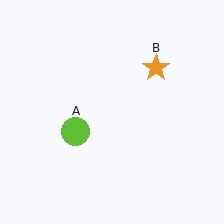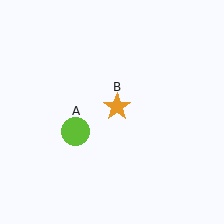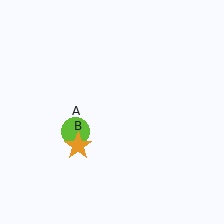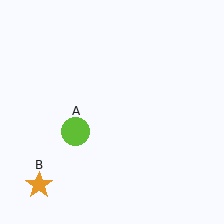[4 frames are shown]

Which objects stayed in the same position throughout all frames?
Lime circle (object A) remained stationary.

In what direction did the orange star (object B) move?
The orange star (object B) moved down and to the left.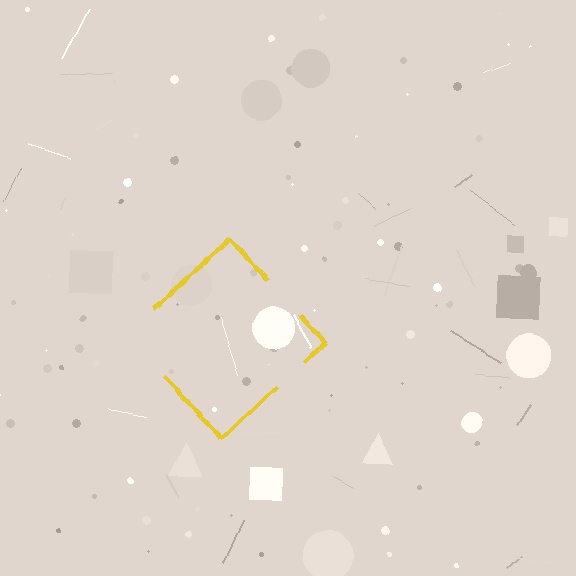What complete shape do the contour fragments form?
The contour fragments form a diamond.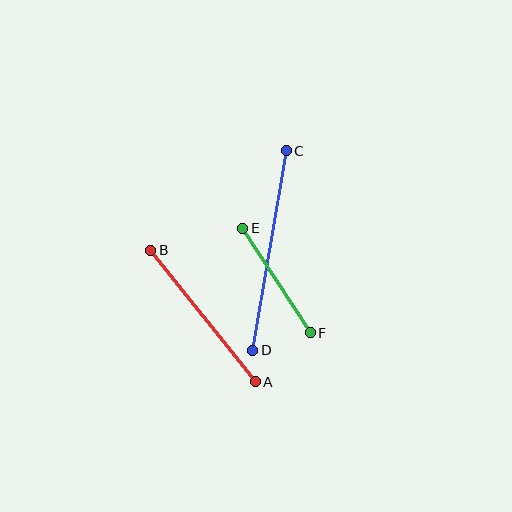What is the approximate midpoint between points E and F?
The midpoint is at approximately (277, 281) pixels.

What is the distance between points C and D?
The distance is approximately 202 pixels.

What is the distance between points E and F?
The distance is approximately 124 pixels.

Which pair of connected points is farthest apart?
Points C and D are farthest apart.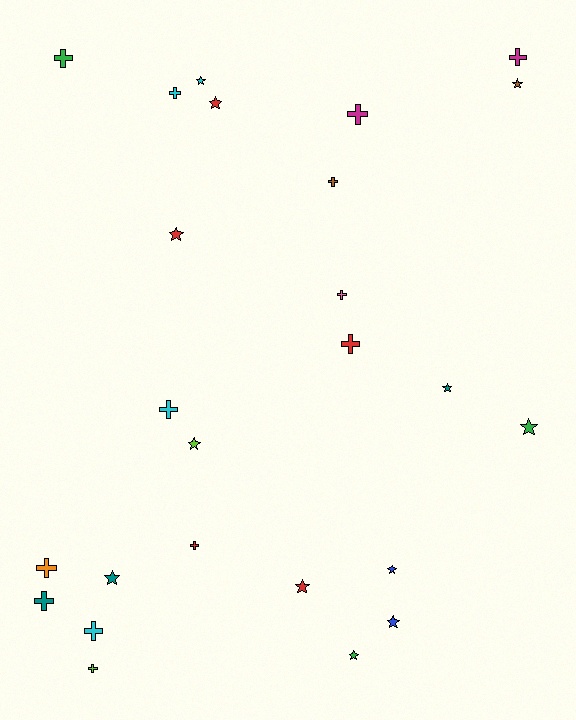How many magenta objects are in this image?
There are 2 magenta objects.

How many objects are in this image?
There are 25 objects.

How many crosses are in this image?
There are 13 crosses.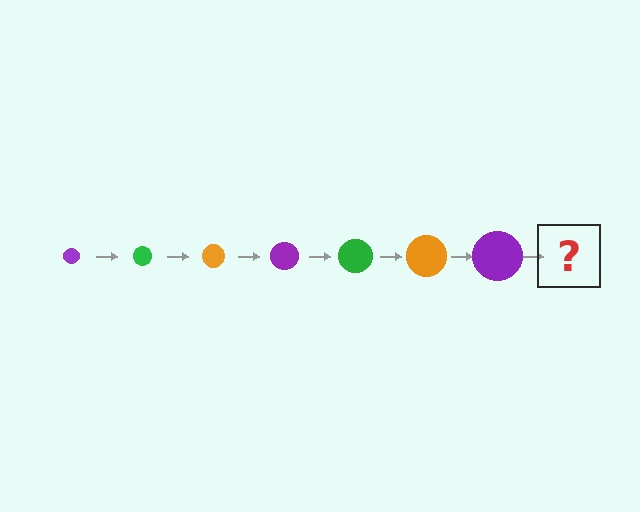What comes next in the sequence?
The next element should be a green circle, larger than the previous one.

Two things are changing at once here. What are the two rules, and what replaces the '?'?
The two rules are that the circle grows larger each step and the color cycles through purple, green, and orange. The '?' should be a green circle, larger than the previous one.